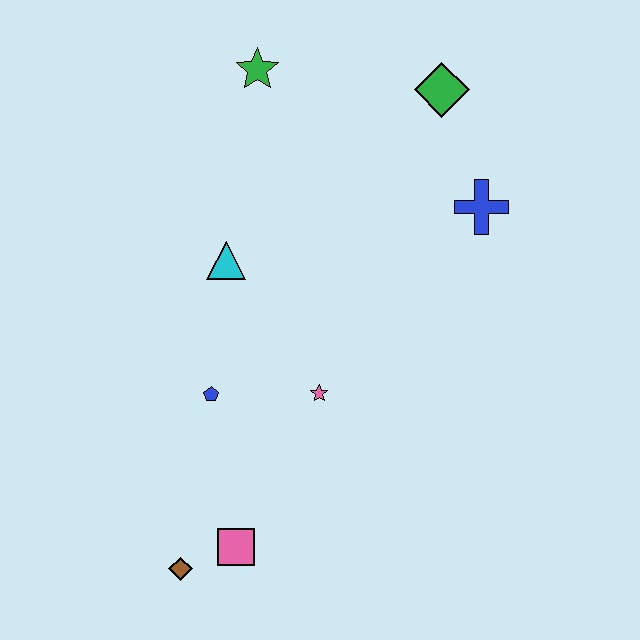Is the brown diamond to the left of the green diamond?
Yes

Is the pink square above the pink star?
No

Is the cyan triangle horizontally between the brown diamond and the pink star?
Yes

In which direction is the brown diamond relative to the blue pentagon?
The brown diamond is below the blue pentagon.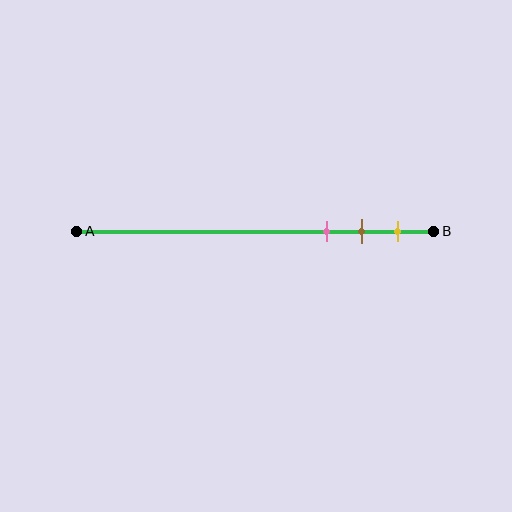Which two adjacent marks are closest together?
The brown and yellow marks are the closest adjacent pair.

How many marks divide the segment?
There are 3 marks dividing the segment.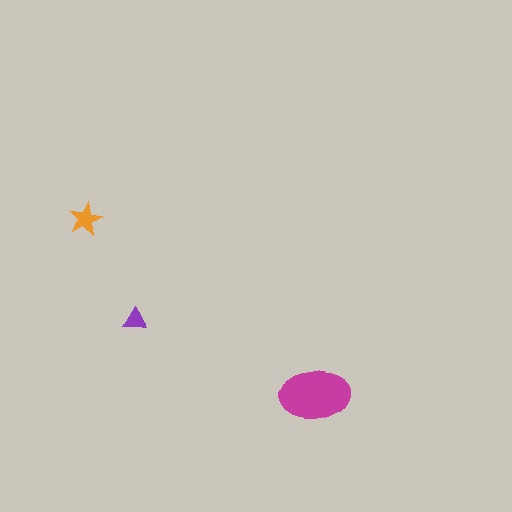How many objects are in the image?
There are 3 objects in the image.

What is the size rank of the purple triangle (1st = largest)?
3rd.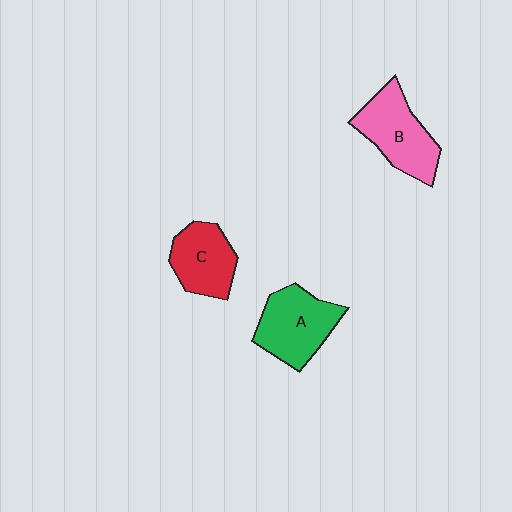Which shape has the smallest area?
Shape C (red).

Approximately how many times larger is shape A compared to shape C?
Approximately 1.2 times.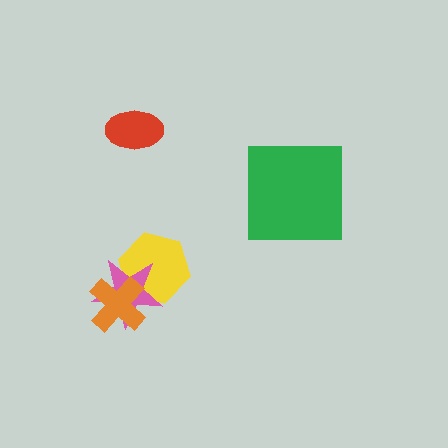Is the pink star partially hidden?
Yes, it is partially covered by another shape.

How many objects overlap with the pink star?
2 objects overlap with the pink star.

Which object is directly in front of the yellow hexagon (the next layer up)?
The pink star is directly in front of the yellow hexagon.